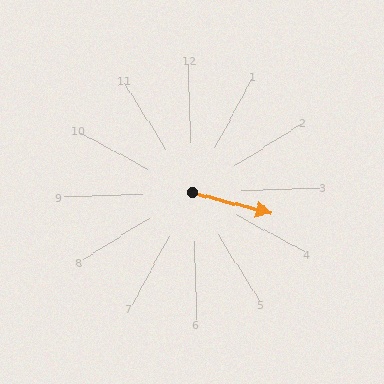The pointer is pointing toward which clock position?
Roughly 4 o'clock.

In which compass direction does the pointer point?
East.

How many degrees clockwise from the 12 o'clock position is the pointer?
Approximately 107 degrees.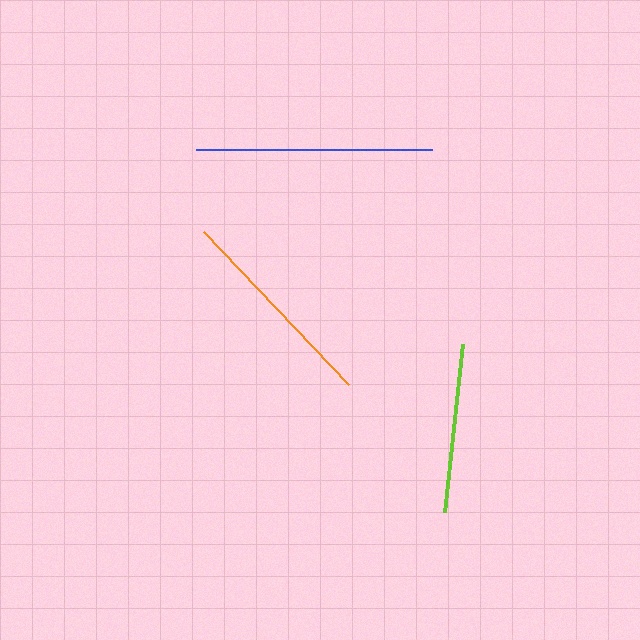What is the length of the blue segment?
The blue segment is approximately 236 pixels long.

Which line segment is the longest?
The blue line is the longest at approximately 236 pixels.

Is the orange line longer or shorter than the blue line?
The blue line is longer than the orange line.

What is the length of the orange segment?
The orange segment is approximately 210 pixels long.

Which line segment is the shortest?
The lime line is the shortest at approximately 169 pixels.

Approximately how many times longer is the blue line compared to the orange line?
The blue line is approximately 1.1 times the length of the orange line.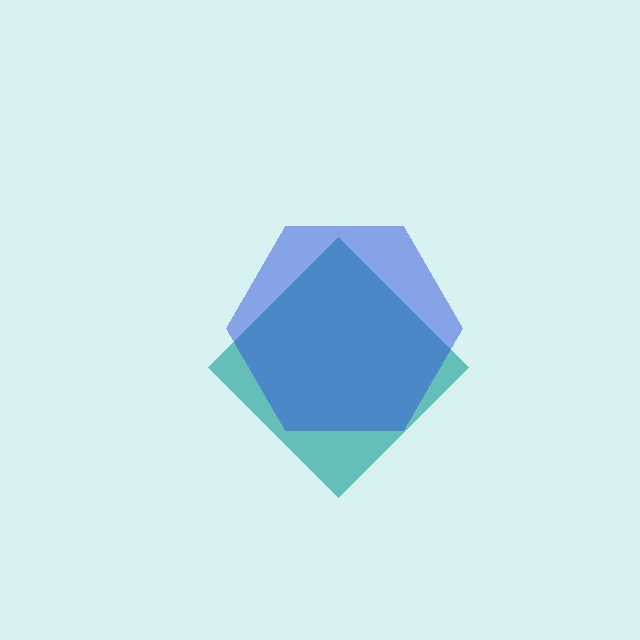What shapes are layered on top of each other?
The layered shapes are: a teal diamond, a blue hexagon.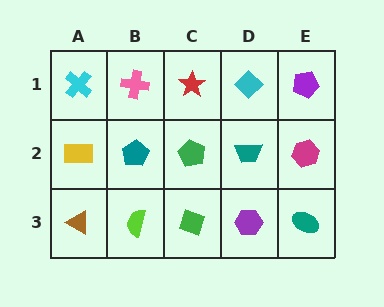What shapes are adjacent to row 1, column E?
A magenta hexagon (row 2, column E), a cyan diamond (row 1, column D).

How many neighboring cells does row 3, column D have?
3.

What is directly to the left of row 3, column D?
A green diamond.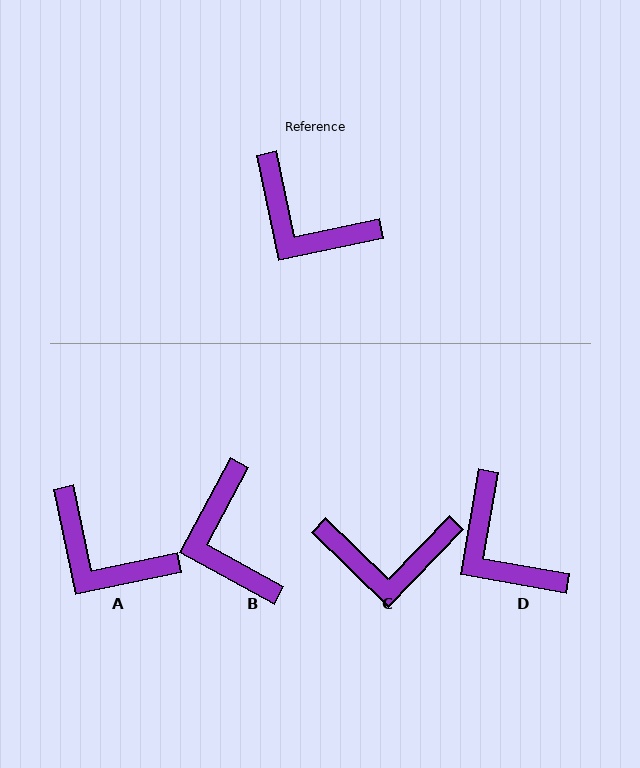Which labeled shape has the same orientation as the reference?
A.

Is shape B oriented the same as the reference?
No, it is off by about 40 degrees.